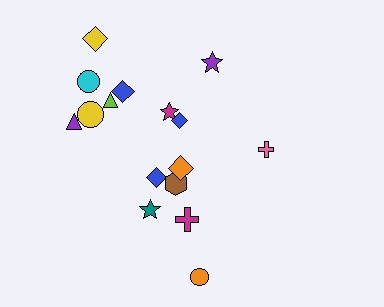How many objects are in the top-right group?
There are 4 objects.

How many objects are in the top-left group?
There are 7 objects.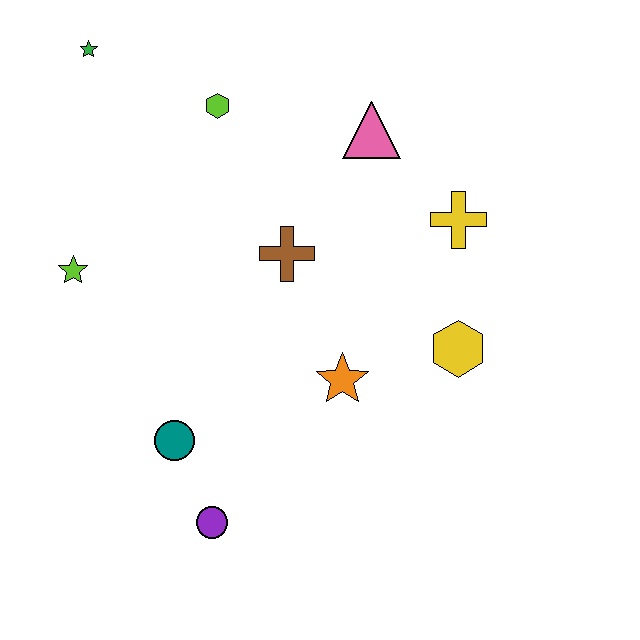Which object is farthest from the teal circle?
The green star is farthest from the teal circle.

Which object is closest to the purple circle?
The teal circle is closest to the purple circle.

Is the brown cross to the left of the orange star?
Yes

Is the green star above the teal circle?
Yes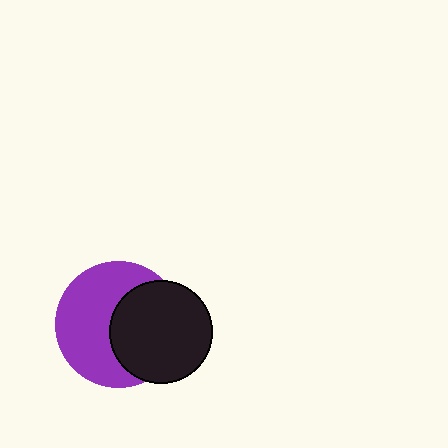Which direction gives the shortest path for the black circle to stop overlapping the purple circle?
Moving right gives the shortest separation.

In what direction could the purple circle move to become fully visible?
The purple circle could move left. That would shift it out from behind the black circle entirely.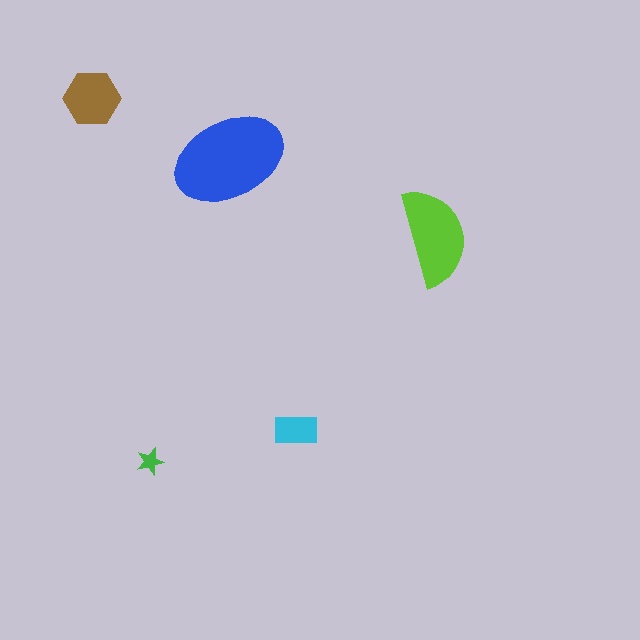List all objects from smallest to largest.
The green star, the cyan rectangle, the brown hexagon, the lime semicircle, the blue ellipse.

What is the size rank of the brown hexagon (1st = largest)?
3rd.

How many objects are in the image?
There are 5 objects in the image.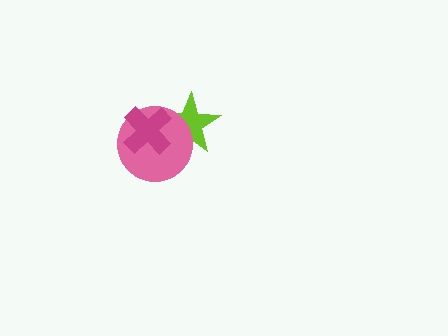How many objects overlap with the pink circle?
2 objects overlap with the pink circle.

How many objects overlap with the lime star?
2 objects overlap with the lime star.